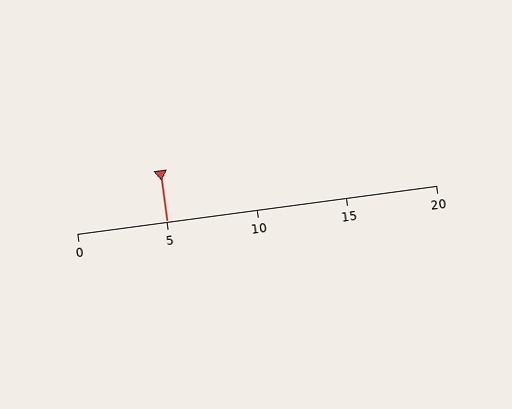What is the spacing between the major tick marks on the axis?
The major ticks are spaced 5 apart.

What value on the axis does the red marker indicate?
The marker indicates approximately 5.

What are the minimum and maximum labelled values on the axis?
The axis runs from 0 to 20.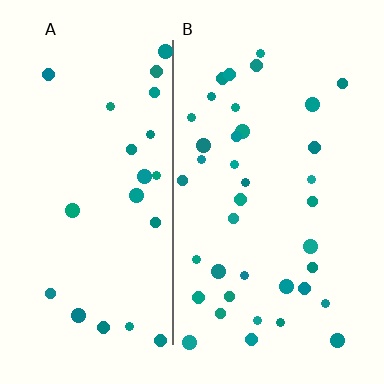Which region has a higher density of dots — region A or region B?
B (the right).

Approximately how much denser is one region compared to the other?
Approximately 1.7× — region B over region A.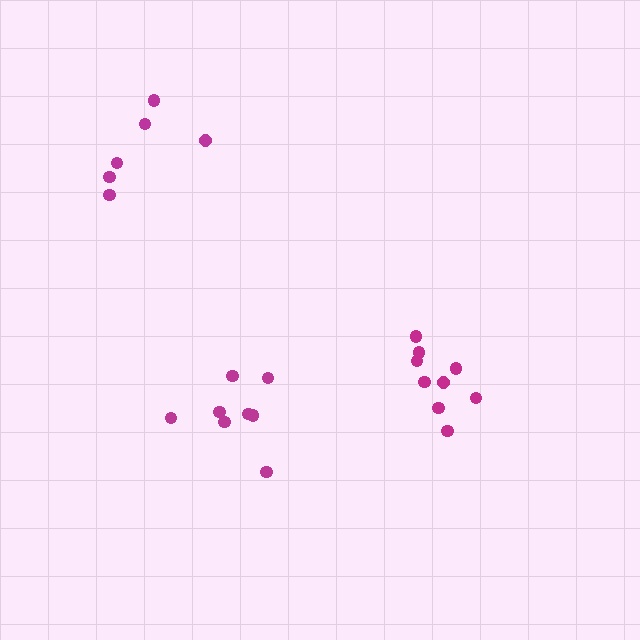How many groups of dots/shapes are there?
There are 3 groups.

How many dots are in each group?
Group 1: 9 dots, Group 2: 8 dots, Group 3: 6 dots (23 total).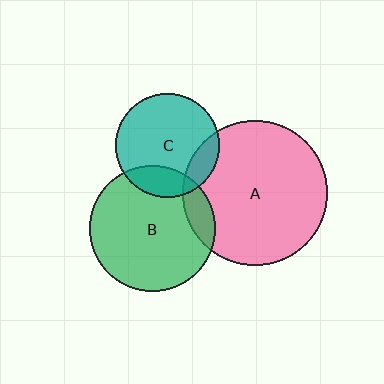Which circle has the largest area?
Circle A (pink).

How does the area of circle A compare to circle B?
Approximately 1.3 times.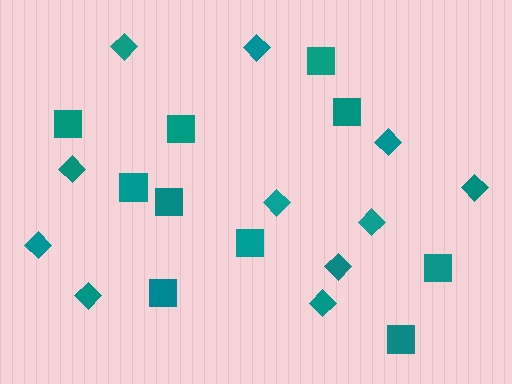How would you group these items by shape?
There are 2 groups: one group of diamonds (11) and one group of squares (10).